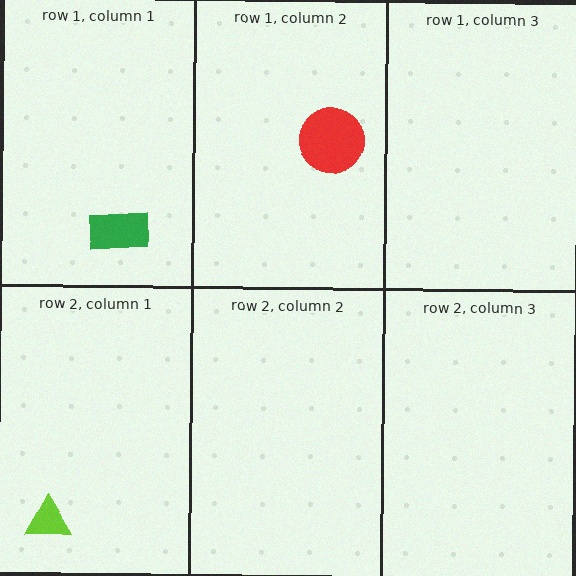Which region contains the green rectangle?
The row 1, column 1 region.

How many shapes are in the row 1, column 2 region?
1.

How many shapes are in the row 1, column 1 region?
1.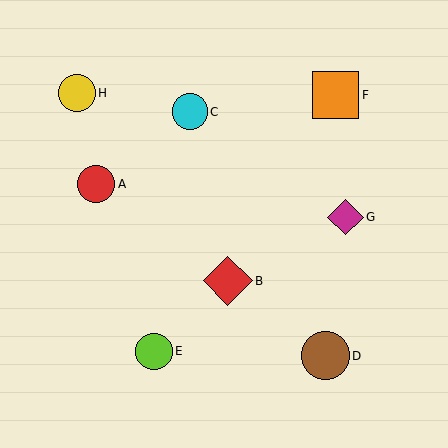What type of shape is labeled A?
Shape A is a red circle.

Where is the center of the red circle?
The center of the red circle is at (96, 184).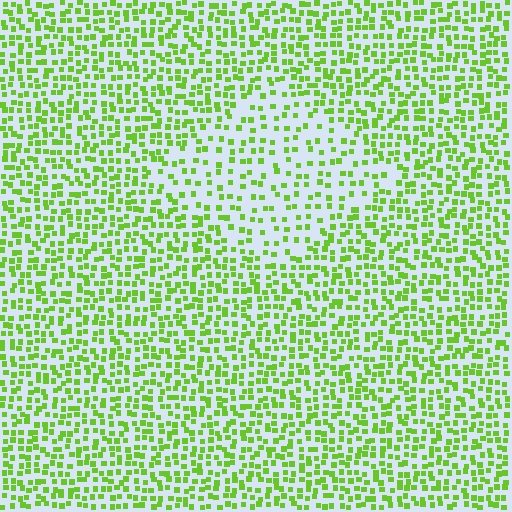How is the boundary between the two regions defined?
The boundary is defined by a change in element density (approximately 1.9x ratio). All elements are the same color, size, and shape.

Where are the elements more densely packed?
The elements are more densely packed outside the diamond boundary.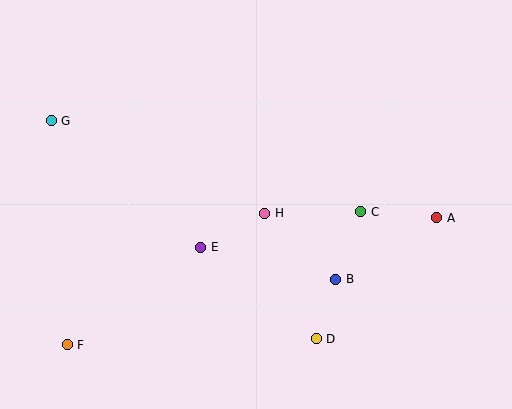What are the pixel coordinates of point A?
Point A is at (437, 218).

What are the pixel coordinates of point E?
Point E is at (201, 247).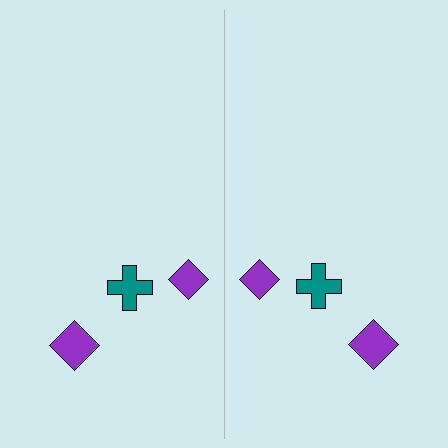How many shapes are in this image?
There are 6 shapes in this image.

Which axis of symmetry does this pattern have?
The pattern has a vertical axis of symmetry running through the center of the image.